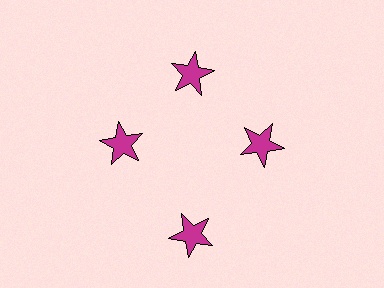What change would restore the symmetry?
The symmetry would be restored by moving it inward, back onto the ring so that all 4 stars sit at equal angles and equal distance from the center.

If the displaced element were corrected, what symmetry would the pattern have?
It would have 4-fold rotational symmetry — the pattern would map onto itself every 90 degrees.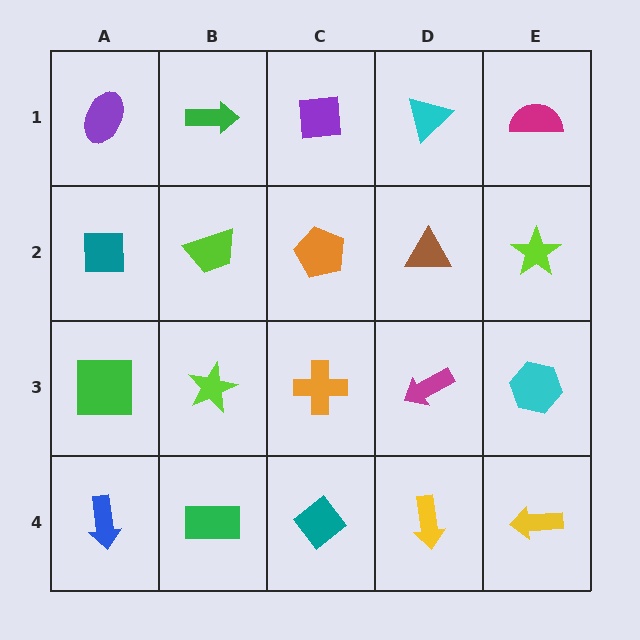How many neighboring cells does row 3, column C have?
4.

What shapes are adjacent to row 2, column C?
A purple square (row 1, column C), an orange cross (row 3, column C), a lime trapezoid (row 2, column B), a brown triangle (row 2, column D).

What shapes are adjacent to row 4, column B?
A lime star (row 3, column B), a blue arrow (row 4, column A), a teal diamond (row 4, column C).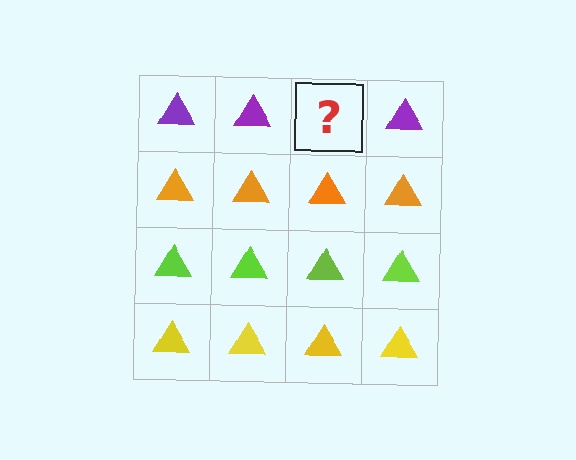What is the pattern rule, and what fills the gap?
The rule is that each row has a consistent color. The gap should be filled with a purple triangle.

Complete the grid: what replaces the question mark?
The question mark should be replaced with a purple triangle.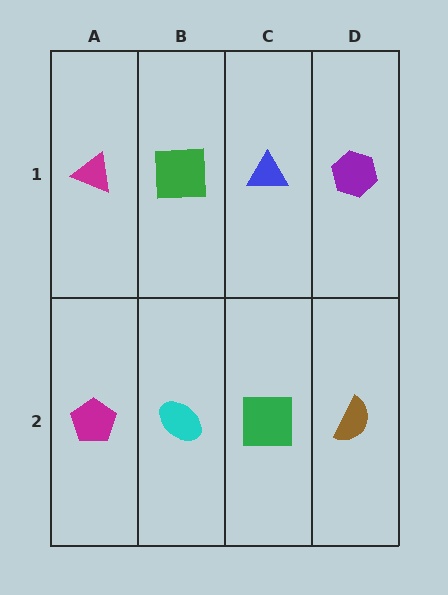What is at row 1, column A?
A magenta triangle.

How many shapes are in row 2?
4 shapes.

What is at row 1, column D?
A purple hexagon.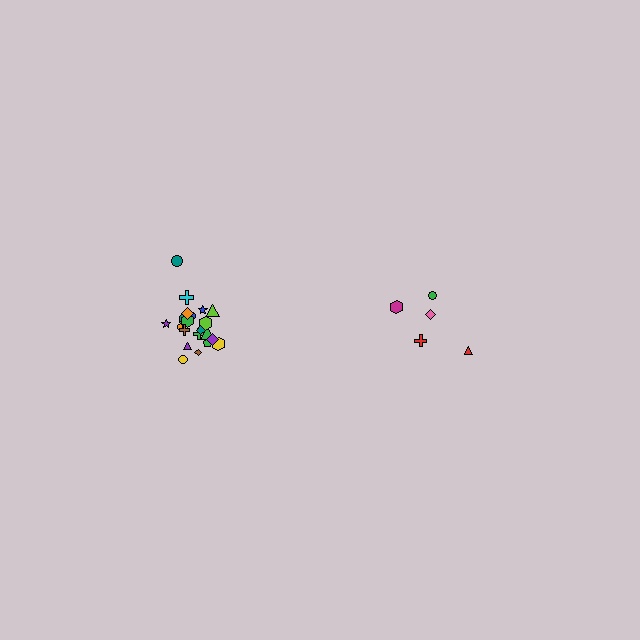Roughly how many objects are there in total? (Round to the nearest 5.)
Roughly 30 objects in total.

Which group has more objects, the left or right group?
The left group.